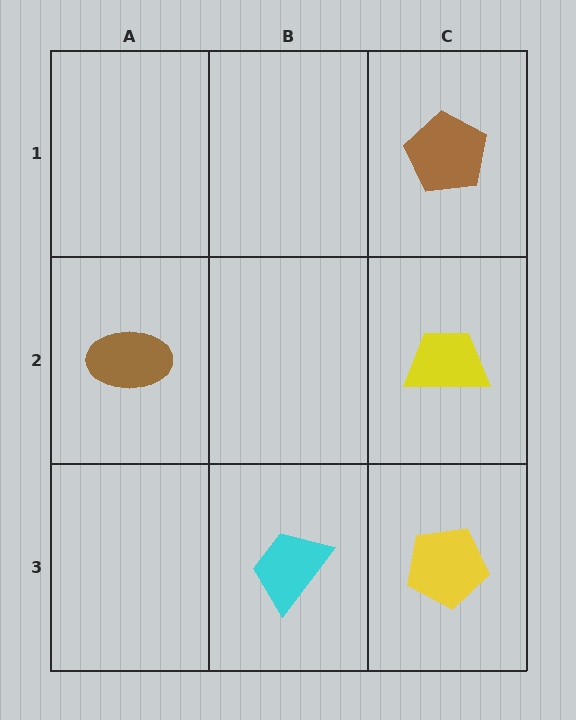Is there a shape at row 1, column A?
No, that cell is empty.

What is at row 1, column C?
A brown pentagon.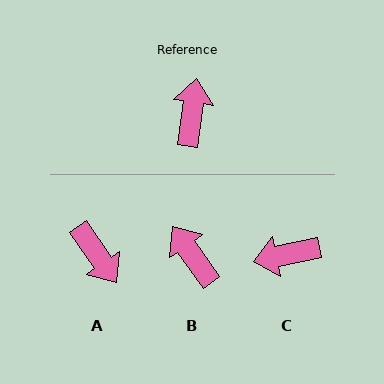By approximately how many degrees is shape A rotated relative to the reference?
Approximately 137 degrees clockwise.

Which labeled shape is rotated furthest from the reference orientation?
A, about 137 degrees away.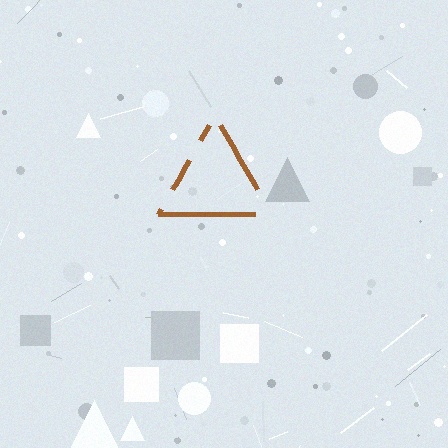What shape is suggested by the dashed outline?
The dashed outline suggests a triangle.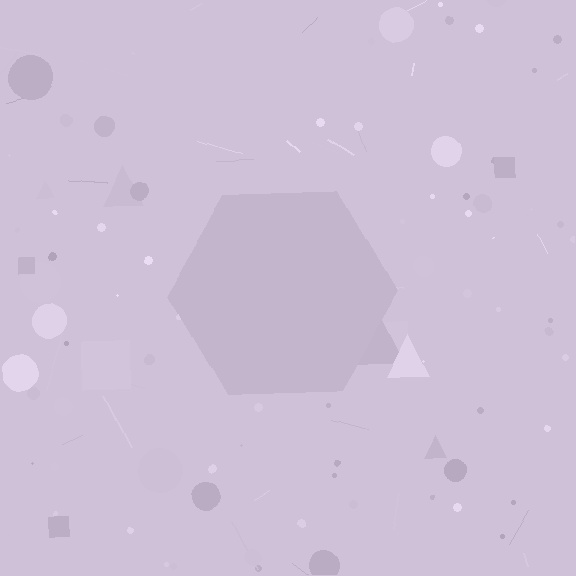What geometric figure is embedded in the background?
A hexagon is embedded in the background.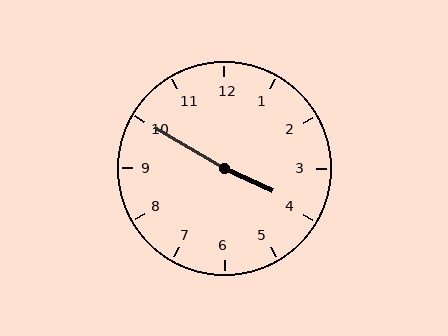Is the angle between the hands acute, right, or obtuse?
It is obtuse.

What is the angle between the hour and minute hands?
Approximately 175 degrees.